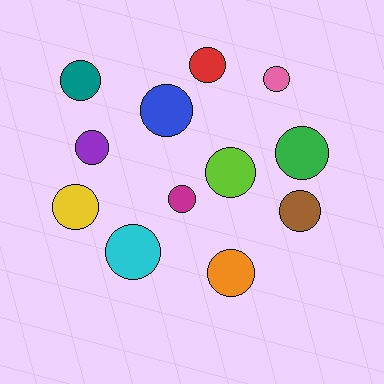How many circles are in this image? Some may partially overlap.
There are 12 circles.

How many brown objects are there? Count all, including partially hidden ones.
There is 1 brown object.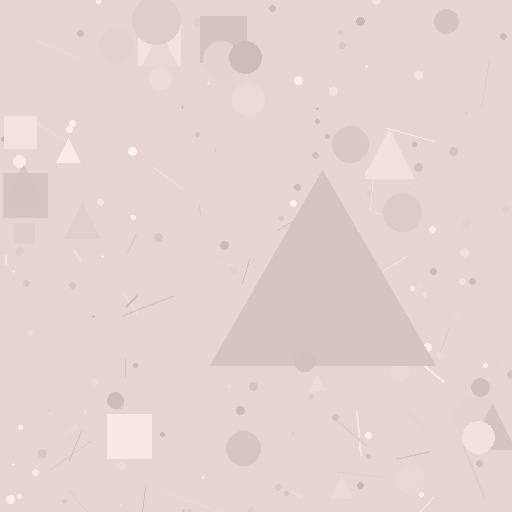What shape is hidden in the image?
A triangle is hidden in the image.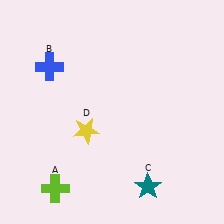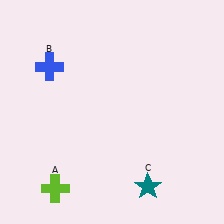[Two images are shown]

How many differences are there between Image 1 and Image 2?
There is 1 difference between the two images.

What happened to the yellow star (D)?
The yellow star (D) was removed in Image 2. It was in the bottom-left area of Image 1.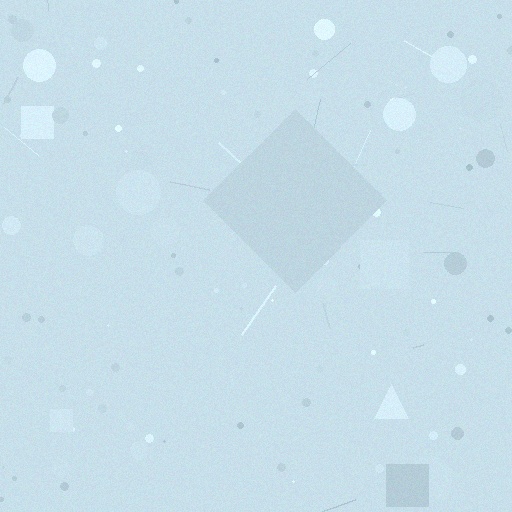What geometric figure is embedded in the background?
A diamond is embedded in the background.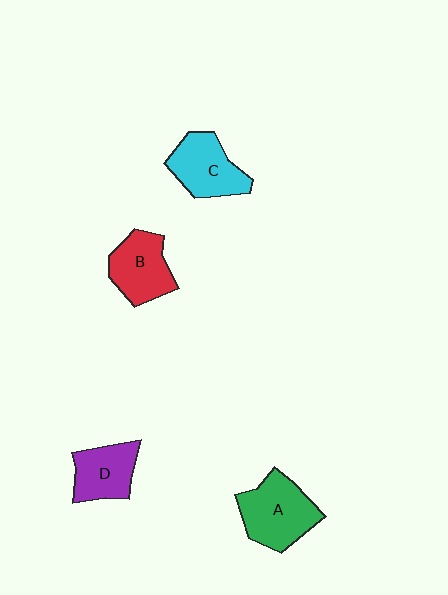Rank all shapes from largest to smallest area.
From largest to smallest: A (green), C (cyan), B (red), D (purple).